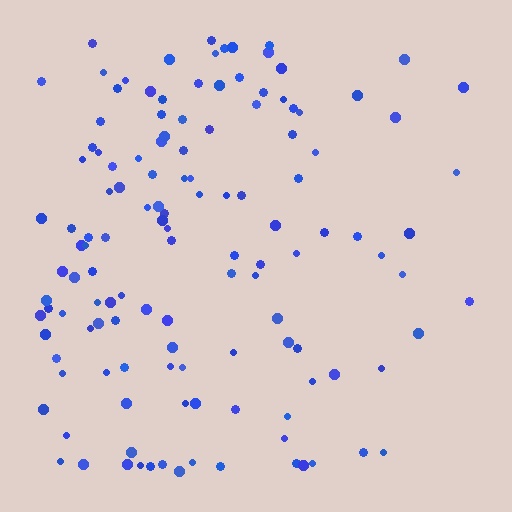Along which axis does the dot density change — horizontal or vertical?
Horizontal.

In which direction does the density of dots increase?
From right to left, with the left side densest.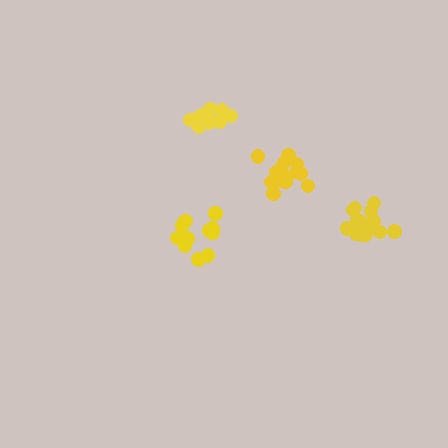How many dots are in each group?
Group 1: 15 dots, Group 2: 11 dots, Group 3: 13 dots, Group 4: 14 dots (53 total).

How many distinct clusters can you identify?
There are 4 distinct clusters.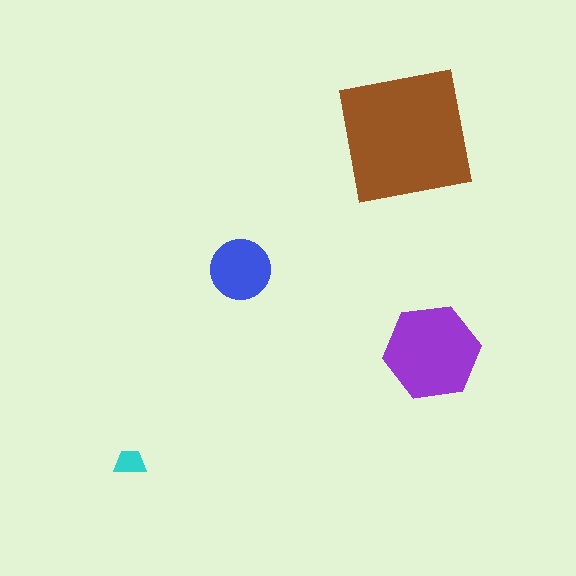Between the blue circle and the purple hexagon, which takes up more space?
The purple hexagon.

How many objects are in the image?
There are 4 objects in the image.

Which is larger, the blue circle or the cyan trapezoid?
The blue circle.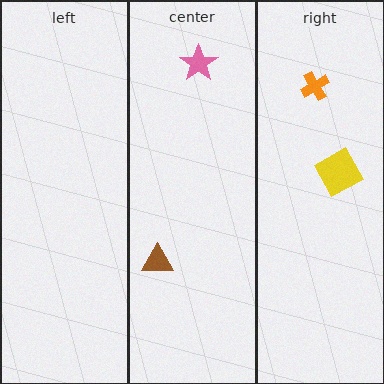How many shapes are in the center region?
2.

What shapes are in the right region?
The orange cross, the yellow square.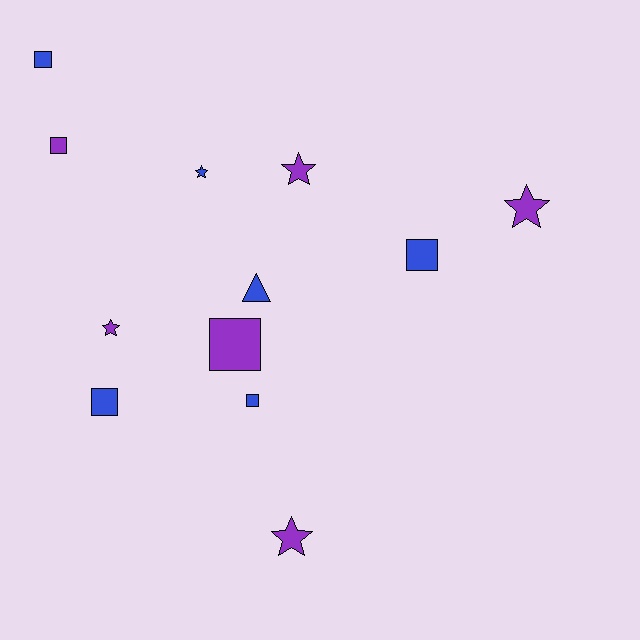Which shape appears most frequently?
Square, with 6 objects.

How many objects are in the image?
There are 12 objects.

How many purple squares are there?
There are 2 purple squares.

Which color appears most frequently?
Purple, with 6 objects.